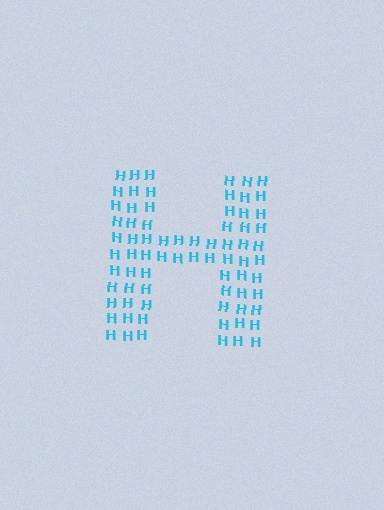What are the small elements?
The small elements are letter H's.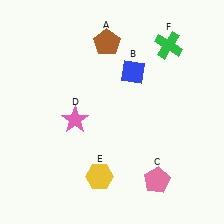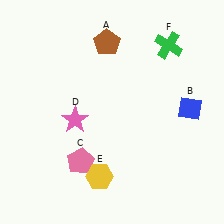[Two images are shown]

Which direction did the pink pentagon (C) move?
The pink pentagon (C) moved left.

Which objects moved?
The objects that moved are: the blue diamond (B), the pink pentagon (C).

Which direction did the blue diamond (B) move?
The blue diamond (B) moved right.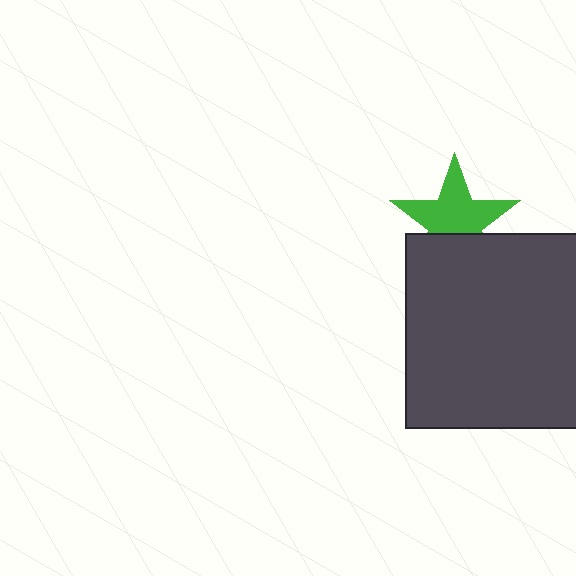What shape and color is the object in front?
The object in front is a dark gray rectangle.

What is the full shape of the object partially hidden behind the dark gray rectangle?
The partially hidden object is a green star.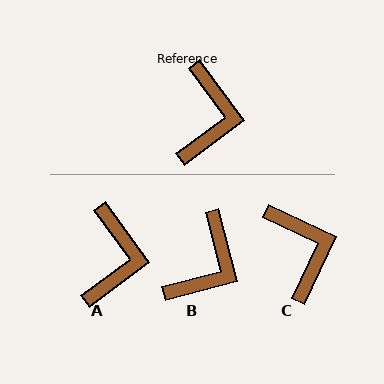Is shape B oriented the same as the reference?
No, it is off by about 22 degrees.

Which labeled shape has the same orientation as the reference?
A.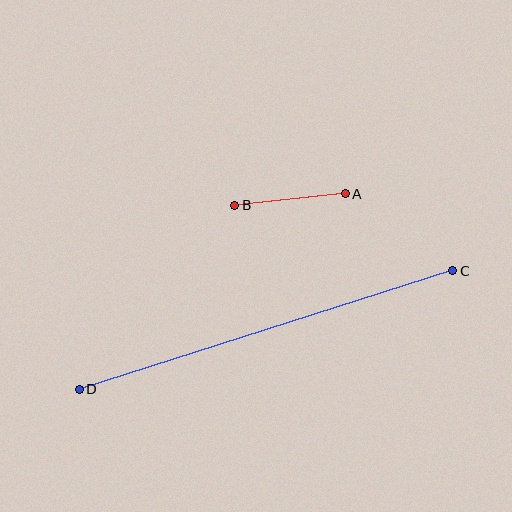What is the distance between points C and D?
The distance is approximately 392 pixels.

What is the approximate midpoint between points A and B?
The midpoint is at approximately (290, 199) pixels.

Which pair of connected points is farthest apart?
Points C and D are farthest apart.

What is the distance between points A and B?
The distance is approximately 111 pixels.